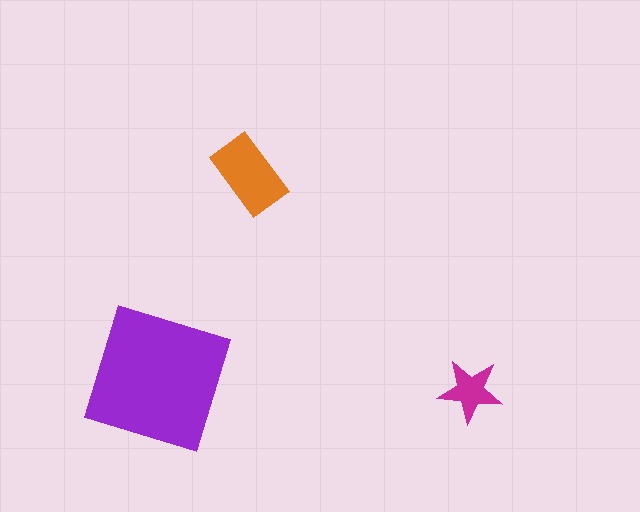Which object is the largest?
The purple square.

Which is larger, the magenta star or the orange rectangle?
The orange rectangle.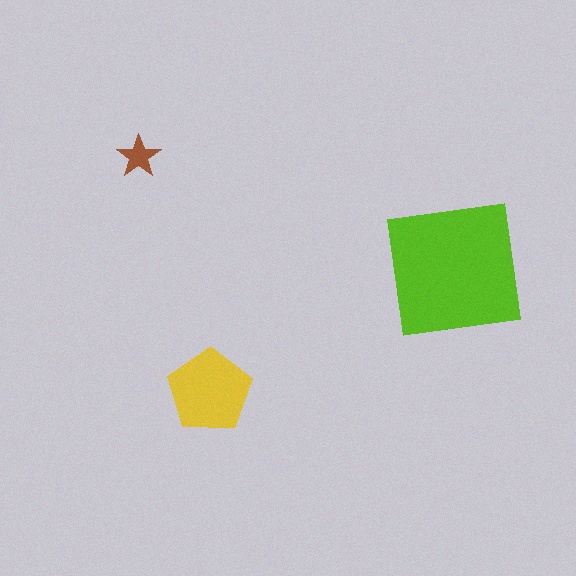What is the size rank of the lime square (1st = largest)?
1st.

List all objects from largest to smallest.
The lime square, the yellow pentagon, the brown star.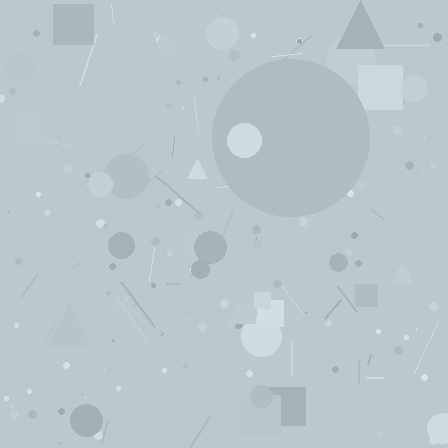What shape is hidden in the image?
A circle is hidden in the image.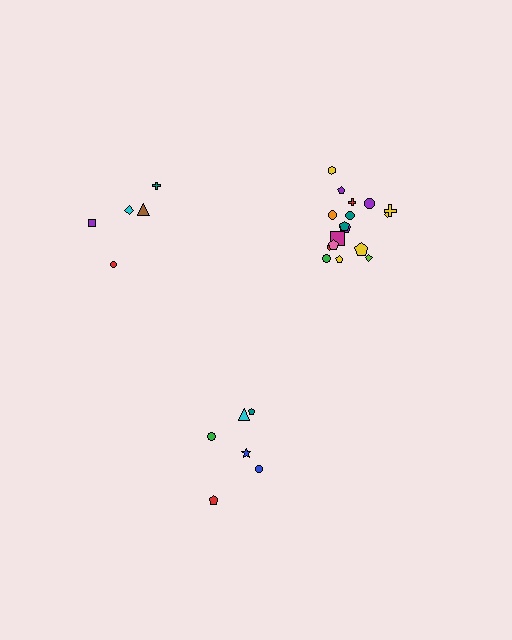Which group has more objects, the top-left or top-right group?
The top-right group.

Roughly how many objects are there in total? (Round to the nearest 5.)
Roughly 30 objects in total.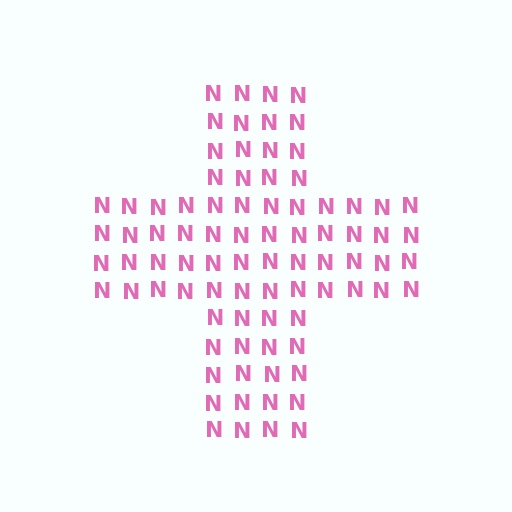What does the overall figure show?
The overall figure shows a cross.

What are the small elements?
The small elements are letter N's.